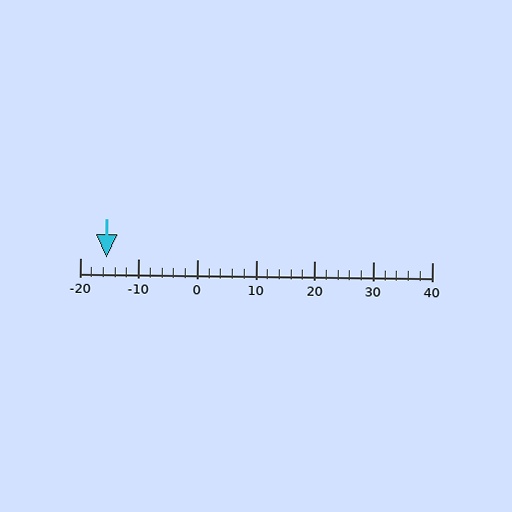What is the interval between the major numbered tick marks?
The major tick marks are spaced 10 units apart.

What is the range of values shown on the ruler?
The ruler shows values from -20 to 40.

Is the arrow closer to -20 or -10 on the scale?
The arrow is closer to -20.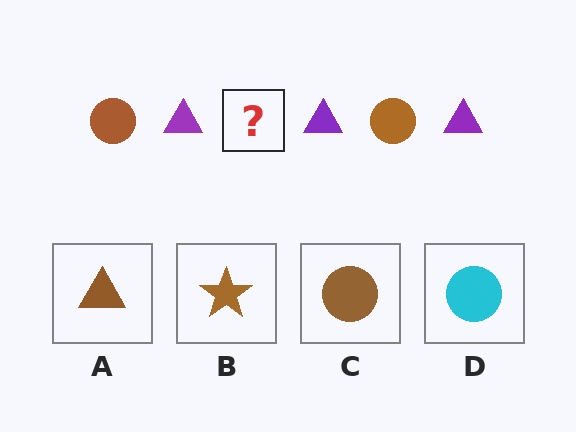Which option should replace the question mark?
Option C.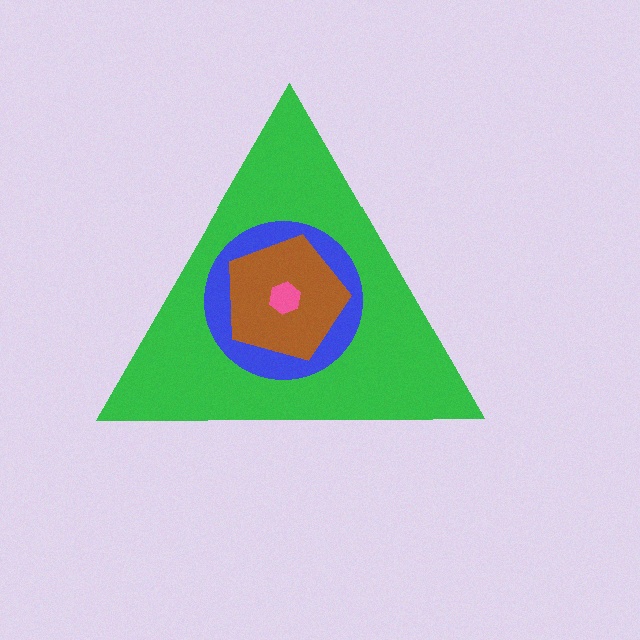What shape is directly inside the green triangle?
The blue circle.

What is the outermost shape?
The green triangle.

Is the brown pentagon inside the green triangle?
Yes.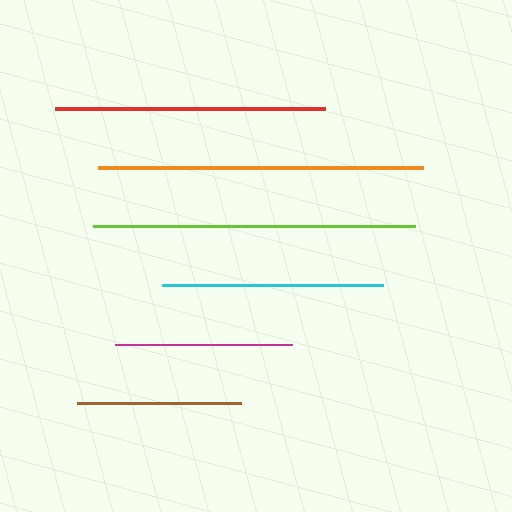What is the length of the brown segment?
The brown segment is approximately 164 pixels long.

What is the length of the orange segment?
The orange segment is approximately 324 pixels long.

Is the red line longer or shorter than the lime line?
The lime line is longer than the red line.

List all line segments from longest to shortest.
From longest to shortest: orange, lime, red, cyan, magenta, brown.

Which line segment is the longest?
The orange line is the longest at approximately 324 pixels.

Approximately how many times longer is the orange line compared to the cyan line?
The orange line is approximately 1.5 times the length of the cyan line.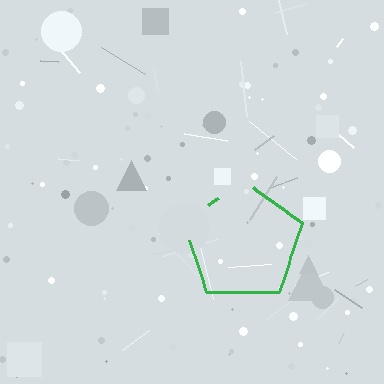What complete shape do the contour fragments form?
The contour fragments form a pentagon.